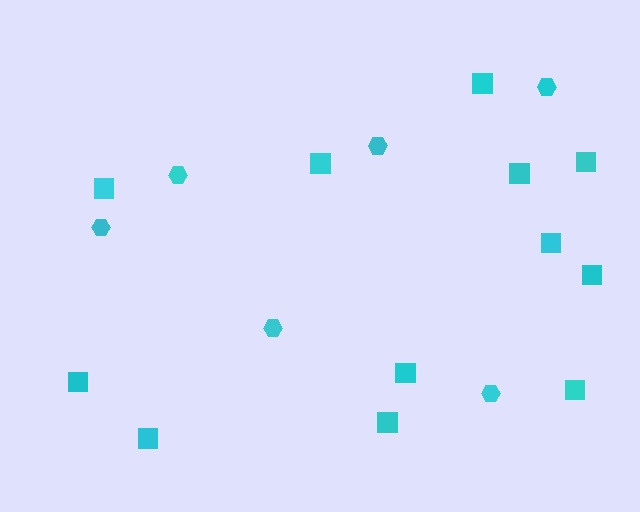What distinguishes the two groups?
There are 2 groups: one group of squares (12) and one group of hexagons (6).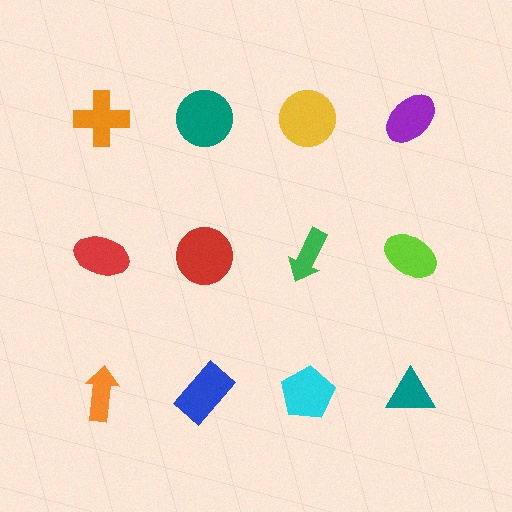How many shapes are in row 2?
4 shapes.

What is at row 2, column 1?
A red ellipse.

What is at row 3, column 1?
An orange arrow.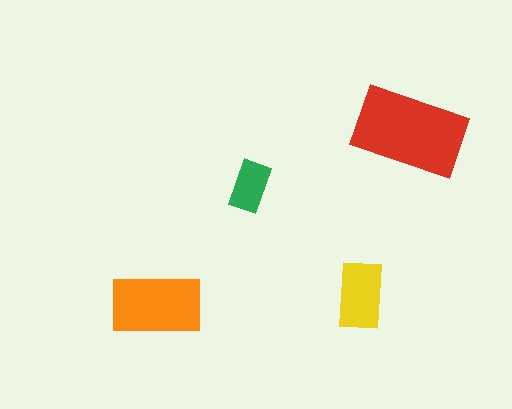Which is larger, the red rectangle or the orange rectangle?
The red one.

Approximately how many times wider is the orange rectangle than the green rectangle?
About 2 times wider.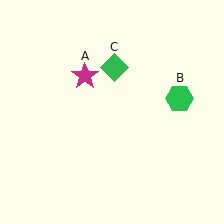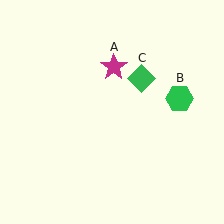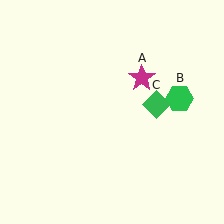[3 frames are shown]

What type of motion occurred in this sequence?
The magenta star (object A), green diamond (object C) rotated clockwise around the center of the scene.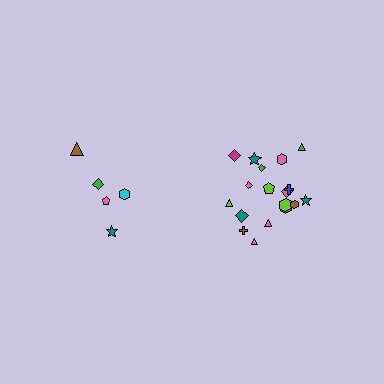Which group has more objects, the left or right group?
The right group.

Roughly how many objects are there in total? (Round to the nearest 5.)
Roughly 25 objects in total.